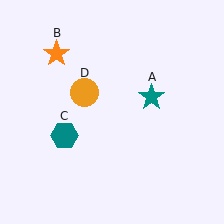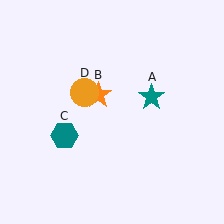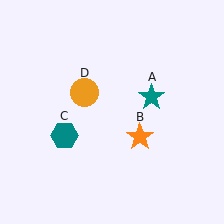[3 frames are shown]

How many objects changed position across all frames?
1 object changed position: orange star (object B).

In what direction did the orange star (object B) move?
The orange star (object B) moved down and to the right.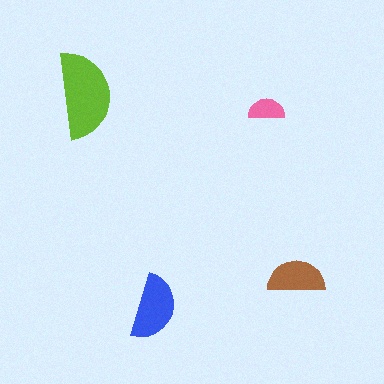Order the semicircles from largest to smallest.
the lime one, the blue one, the brown one, the pink one.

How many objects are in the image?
There are 4 objects in the image.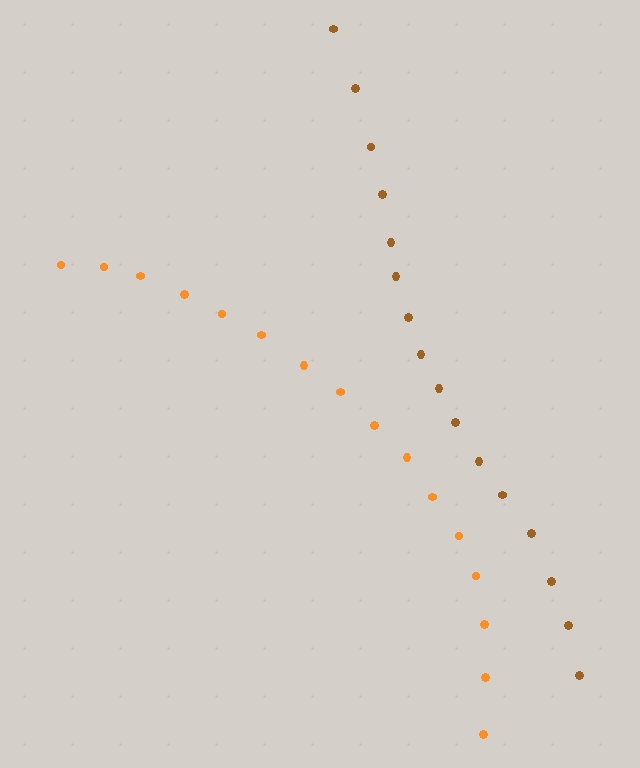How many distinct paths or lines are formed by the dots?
There are 2 distinct paths.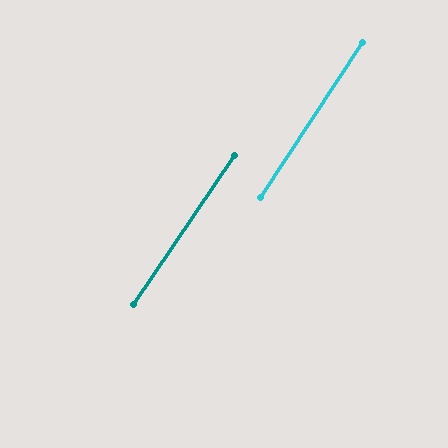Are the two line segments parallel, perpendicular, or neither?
Parallel — their directions differ by only 0.9°.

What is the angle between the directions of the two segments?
Approximately 1 degree.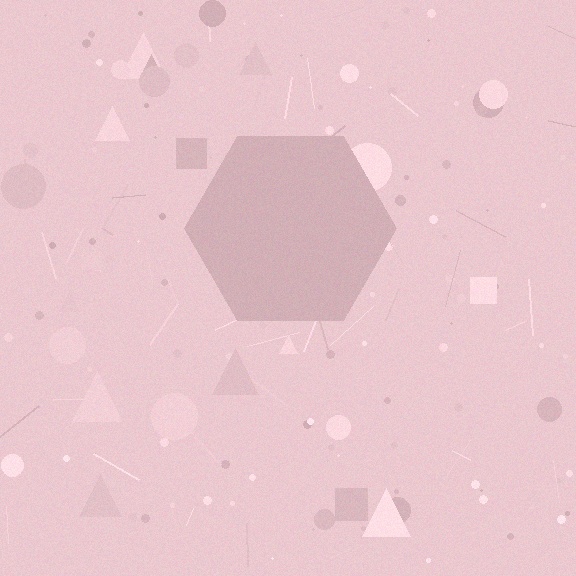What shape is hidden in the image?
A hexagon is hidden in the image.